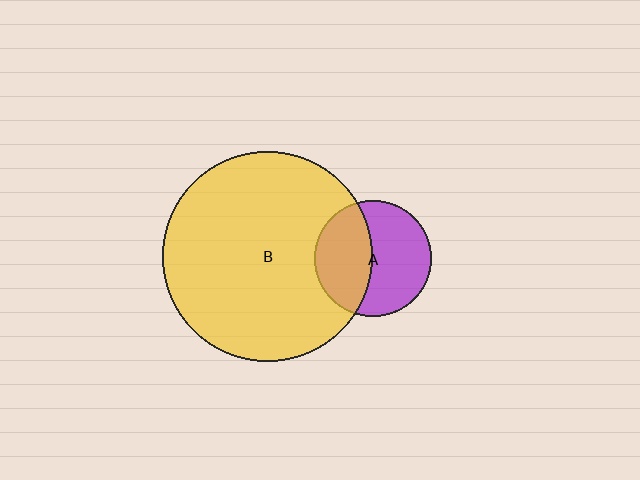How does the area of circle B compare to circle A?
Approximately 3.2 times.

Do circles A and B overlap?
Yes.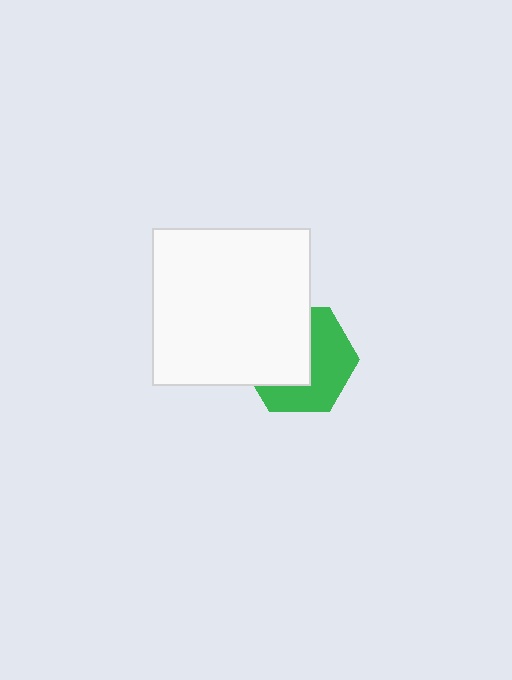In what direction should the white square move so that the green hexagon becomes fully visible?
The white square should move toward the upper-left. That is the shortest direction to clear the overlap and leave the green hexagon fully visible.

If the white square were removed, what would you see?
You would see the complete green hexagon.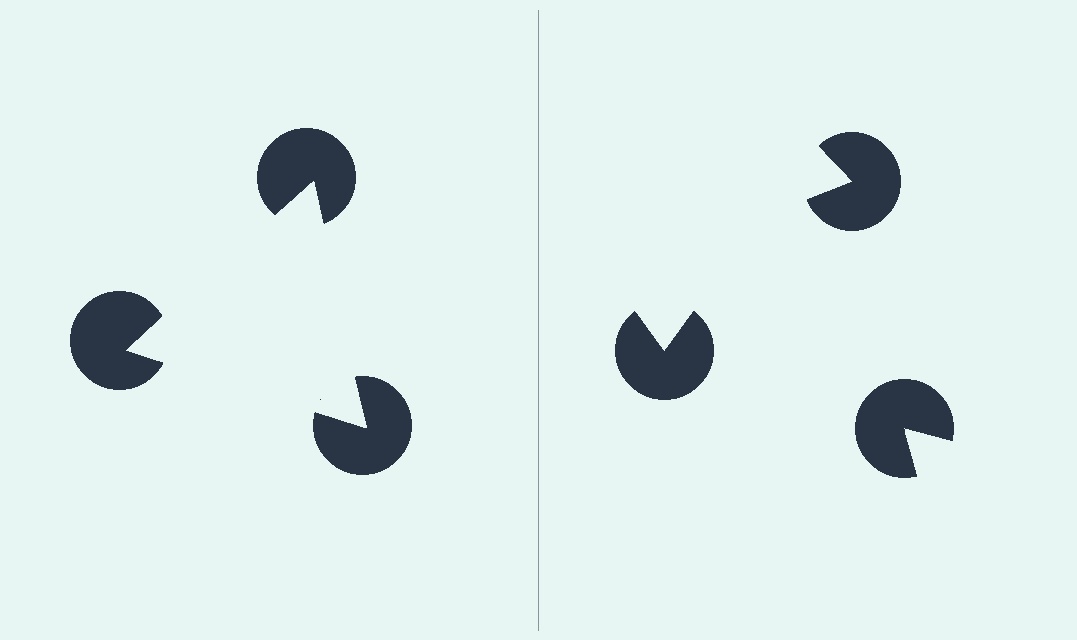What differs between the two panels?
The pac-man discs are positioned identically on both sides; only the wedge orientations differ. On the left they align to a triangle; on the right they are misaligned.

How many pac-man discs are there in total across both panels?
6 — 3 on each side.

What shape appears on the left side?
An illusory triangle.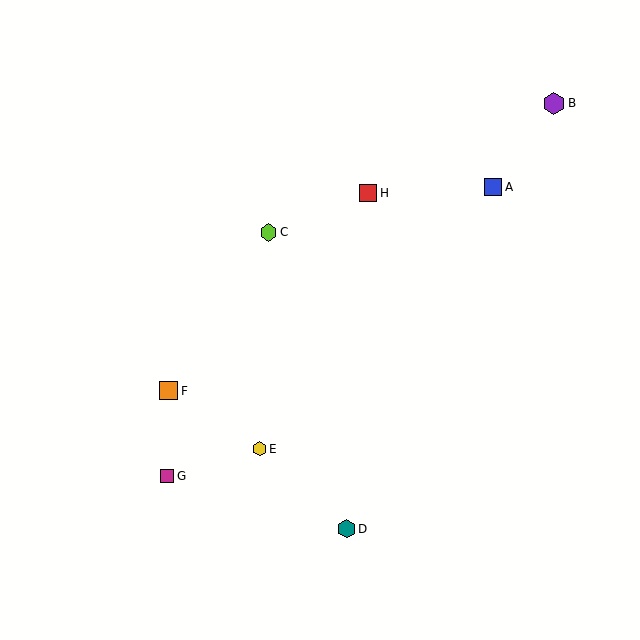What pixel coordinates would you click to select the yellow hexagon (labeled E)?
Click at (259, 449) to select the yellow hexagon E.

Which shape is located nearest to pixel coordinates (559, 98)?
The purple hexagon (labeled B) at (554, 103) is nearest to that location.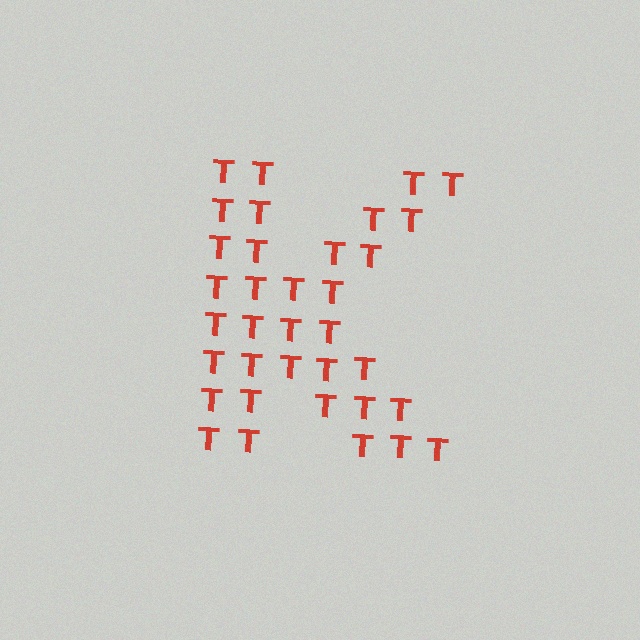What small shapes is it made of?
It is made of small letter T's.